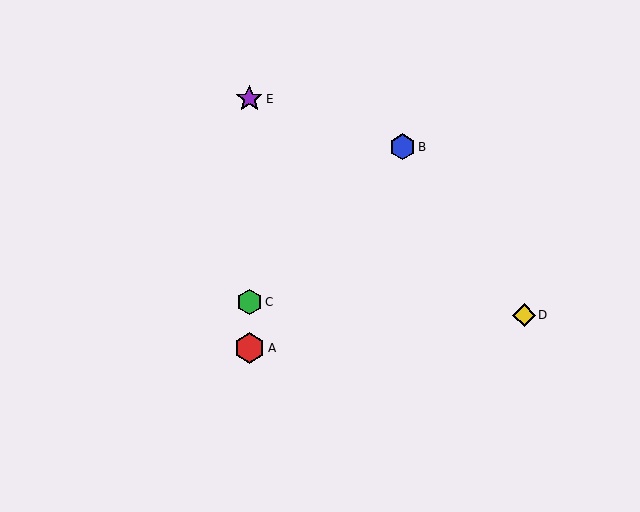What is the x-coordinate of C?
Object C is at x≈249.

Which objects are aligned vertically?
Objects A, C, E are aligned vertically.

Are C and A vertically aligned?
Yes, both are at x≈249.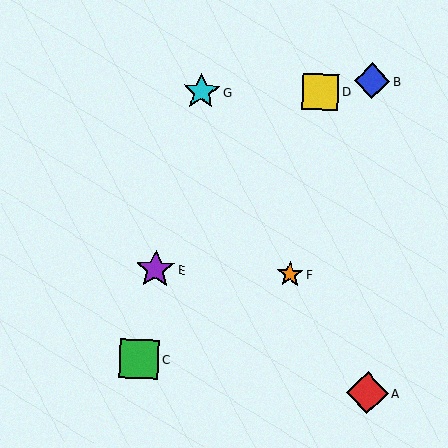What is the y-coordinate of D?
Object D is at y≈92.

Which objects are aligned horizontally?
Objects E, F are aligned horizontally.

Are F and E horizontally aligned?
Yes, both are at y≈274.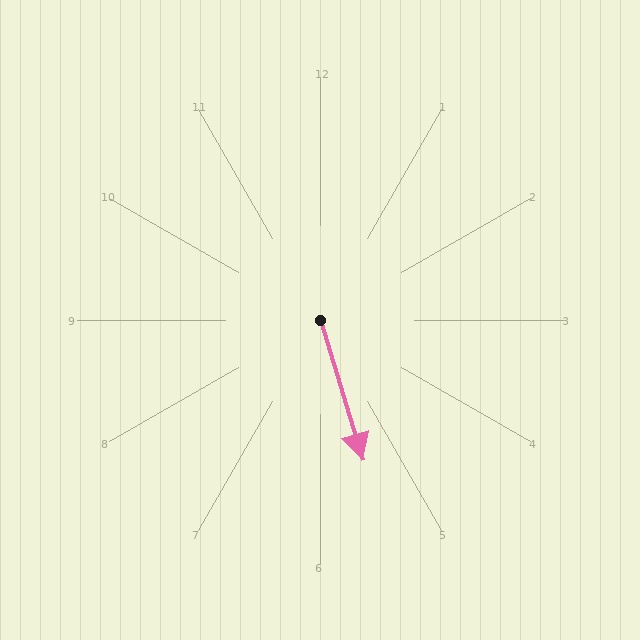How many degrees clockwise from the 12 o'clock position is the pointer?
Approximately 163 degrees.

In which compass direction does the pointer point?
South.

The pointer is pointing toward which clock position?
Roughly 5 o'clock.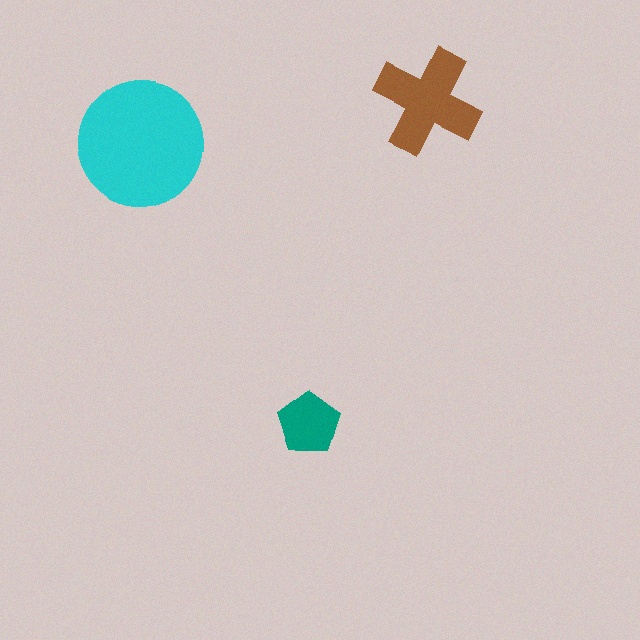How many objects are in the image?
There are 3 objects in the image.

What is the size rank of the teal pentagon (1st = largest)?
3rd.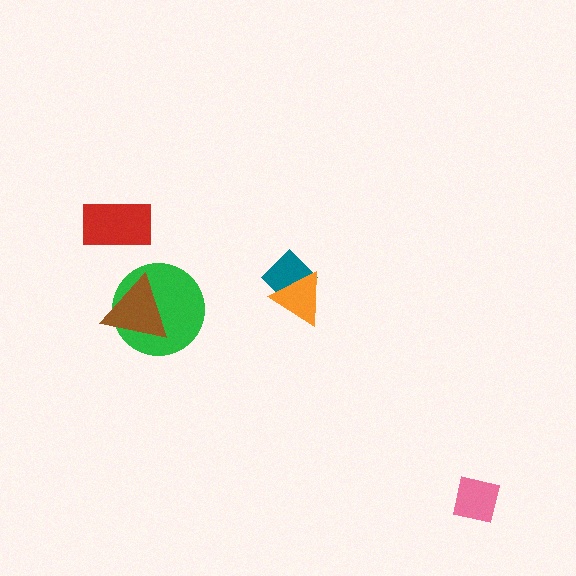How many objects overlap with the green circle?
1 object overlaps with the green circle.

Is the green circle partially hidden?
Yes, it is partially covered by another shape.